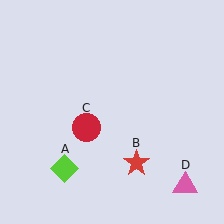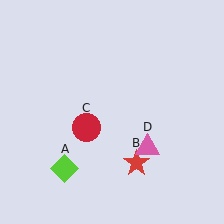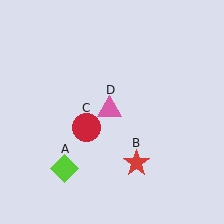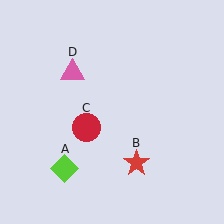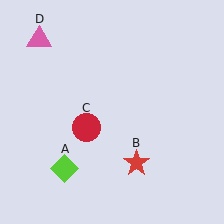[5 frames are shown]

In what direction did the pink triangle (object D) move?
The pink triangle (object D) moved up and to the left.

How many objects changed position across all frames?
1 object changed position: pink triangle (object D).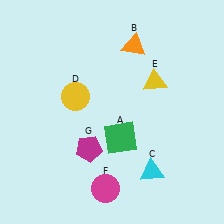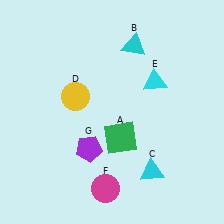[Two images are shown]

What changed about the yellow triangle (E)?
In Image 1, E is yellow. In Image 2, it changed to cyan.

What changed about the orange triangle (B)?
In Image 1, B is orange. In Image 2, it changed to cyan.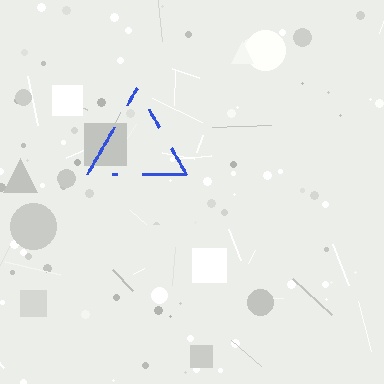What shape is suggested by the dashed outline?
The dashed outline suggests a triangle.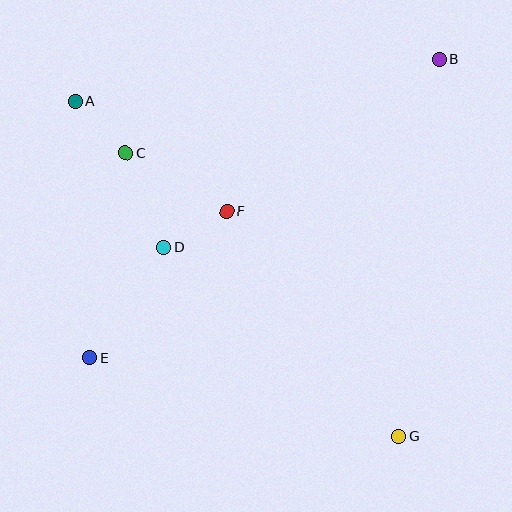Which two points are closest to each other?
Points A and C are closest to each other.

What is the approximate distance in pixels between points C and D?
The distance between C and D is approximately 101 pixels.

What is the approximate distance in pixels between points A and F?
The distance between A and F is approximately 187 pixels.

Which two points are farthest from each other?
Points A and G are farthest from each other.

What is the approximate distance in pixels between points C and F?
The distance between C and F is approximately 116 pixels.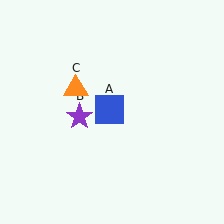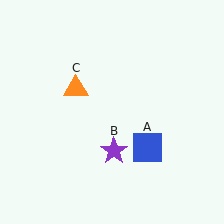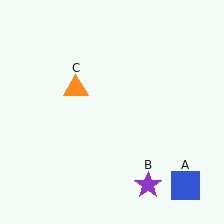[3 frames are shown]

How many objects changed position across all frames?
2 objects changed position: blue square (object A), purple star (object B).